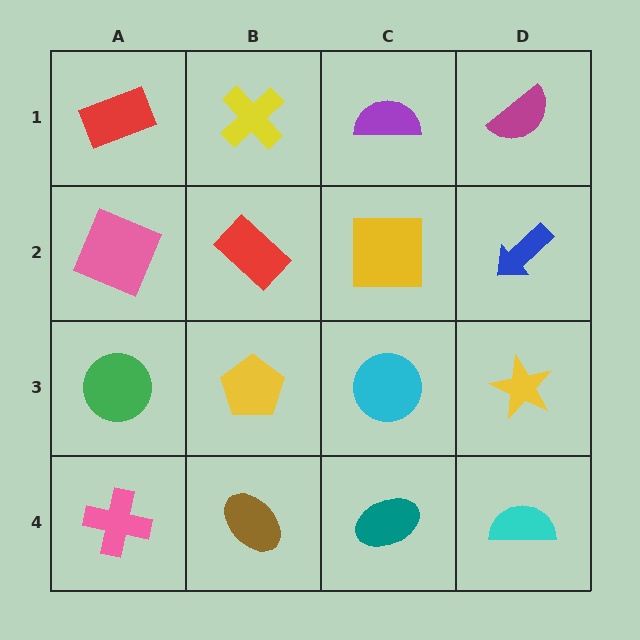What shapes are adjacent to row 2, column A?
A red rectangle (row 1, column A), a green circle (row 3, column A), a red rectangle (row 2, column B).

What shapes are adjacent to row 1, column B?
A red rectangle (row 2, column B), a red rectangle (row 1, column A), a purple semicircle (row 1, column C).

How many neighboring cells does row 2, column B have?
4.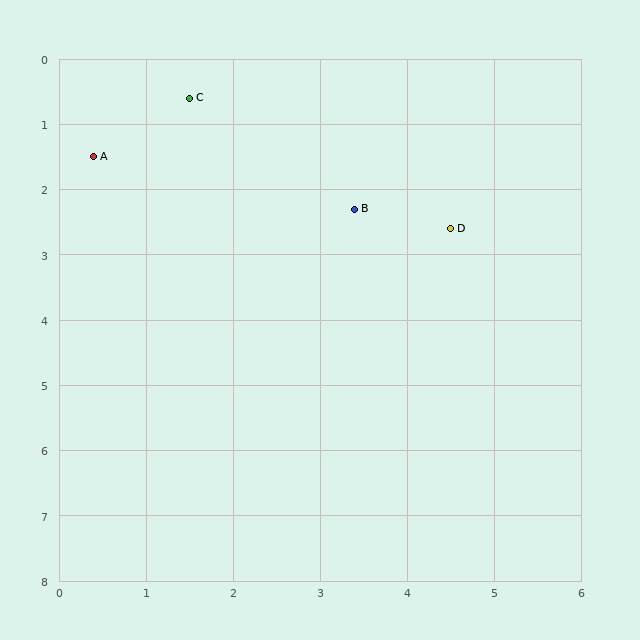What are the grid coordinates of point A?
Point A is at approximately (0.4, 1.5).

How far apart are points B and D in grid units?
Points B and D are about 1.1 grid units apart.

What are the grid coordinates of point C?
Point C is at approximately (1.5, 0.6).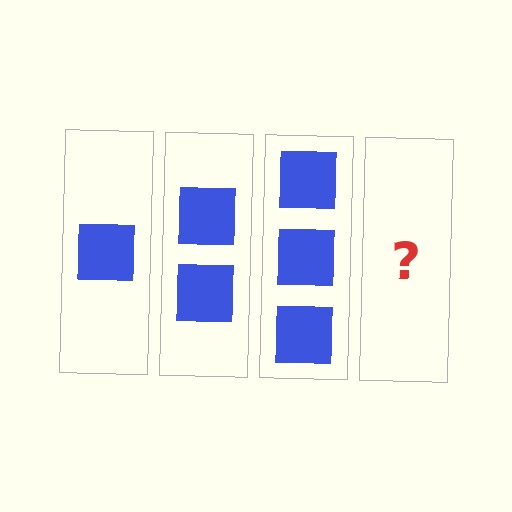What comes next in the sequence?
The next element should be 4 squares.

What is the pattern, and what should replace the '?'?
The pattern is that each step adds one more square. The '?' should be 4 squares.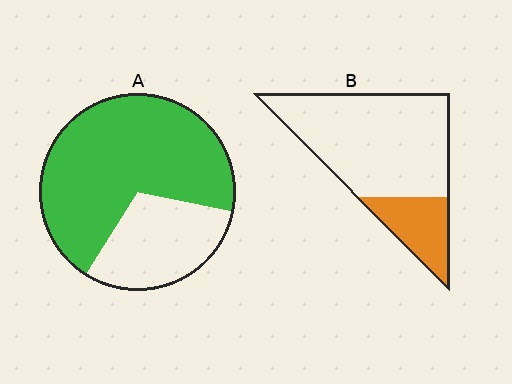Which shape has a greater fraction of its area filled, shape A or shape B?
Shape A.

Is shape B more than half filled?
No.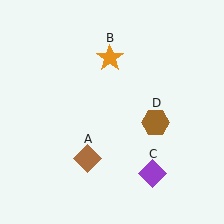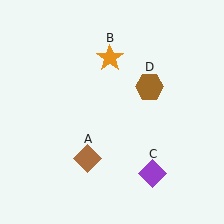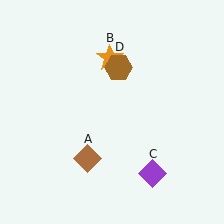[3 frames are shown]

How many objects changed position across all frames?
1 object changed position: brown hexagon (object D).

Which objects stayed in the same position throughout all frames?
Brown diamond (object A) and orange star (object B) and purple diamond (object C) remained stationary.